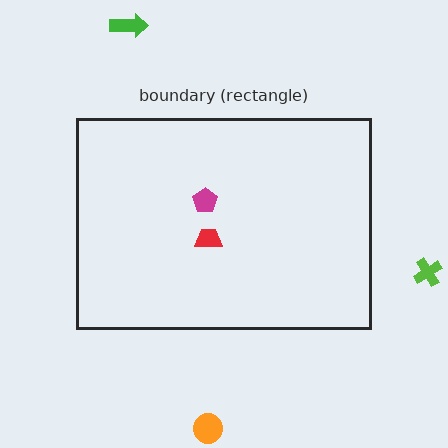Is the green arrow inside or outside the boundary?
Outside.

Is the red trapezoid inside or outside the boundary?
Inside.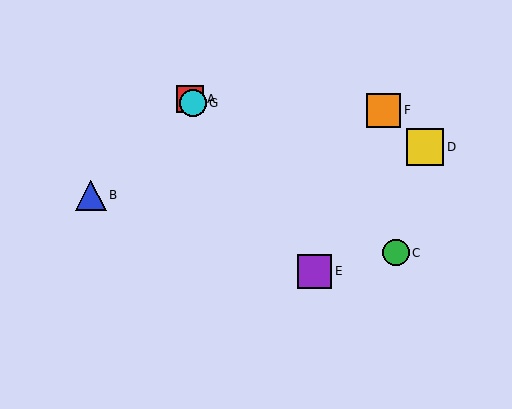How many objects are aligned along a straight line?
3 objects (A, E, G) are aligned along a straight line.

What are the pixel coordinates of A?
Object A is at (190, 99).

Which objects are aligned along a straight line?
Objects A, E, G are aligned along a straight line.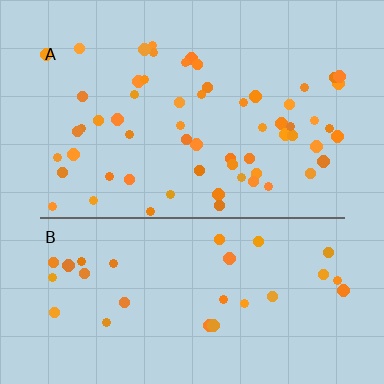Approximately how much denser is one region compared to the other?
Approximately 2.0× — region A over region B.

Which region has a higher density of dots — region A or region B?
A (the top).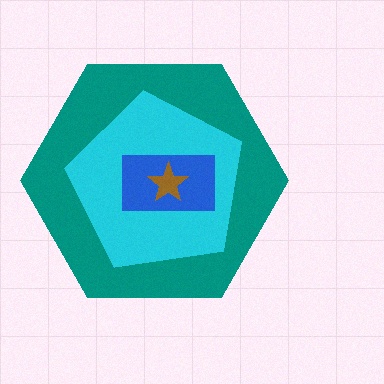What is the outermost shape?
The teal hexagon.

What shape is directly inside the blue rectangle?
The brown star.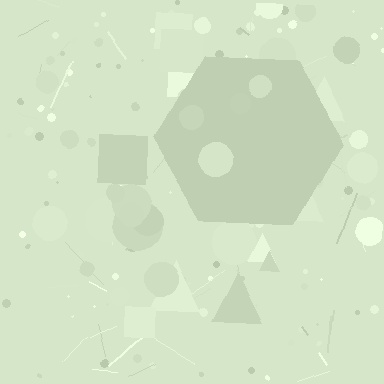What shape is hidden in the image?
A hexagon is hidden in the image.